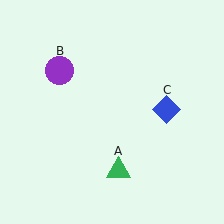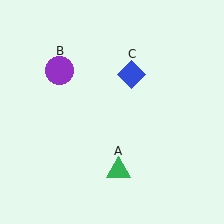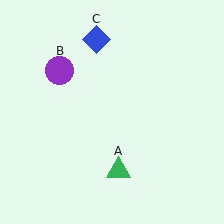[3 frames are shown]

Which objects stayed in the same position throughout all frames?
Green triangle (object A) and purple circle (object B) remained stationary.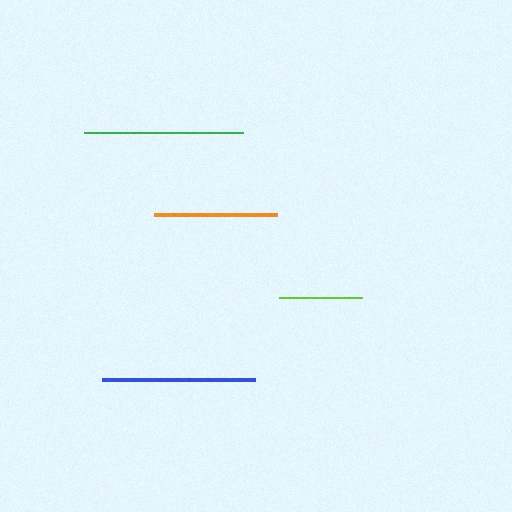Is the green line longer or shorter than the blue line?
The green line is longer than the blue line.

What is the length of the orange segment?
The orange segment is approximately 123 pixels long.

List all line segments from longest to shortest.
From longest to shortest: green, blue, orange, lime.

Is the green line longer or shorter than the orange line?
The green line is longer than the orange line.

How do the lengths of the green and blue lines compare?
The green and blue lines are approximately the same length.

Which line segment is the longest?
The green line is the longest at approximately 159 pixels.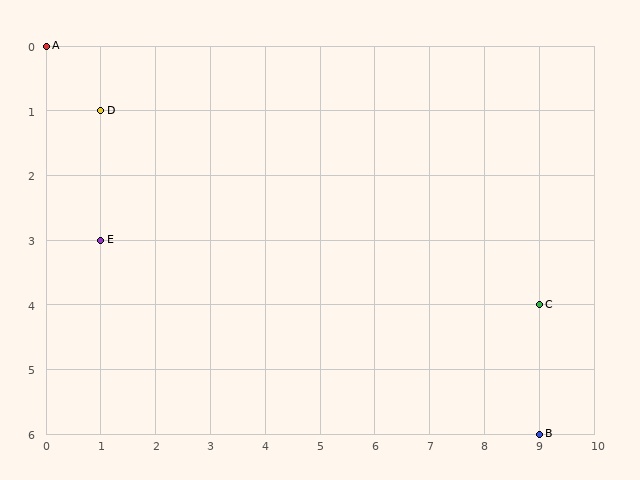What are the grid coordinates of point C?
Point C is at grid coordinates (9, 4).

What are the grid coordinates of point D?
Point D is at grid coordinates (1, 1).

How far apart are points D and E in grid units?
Points D and E are 2 rows apart.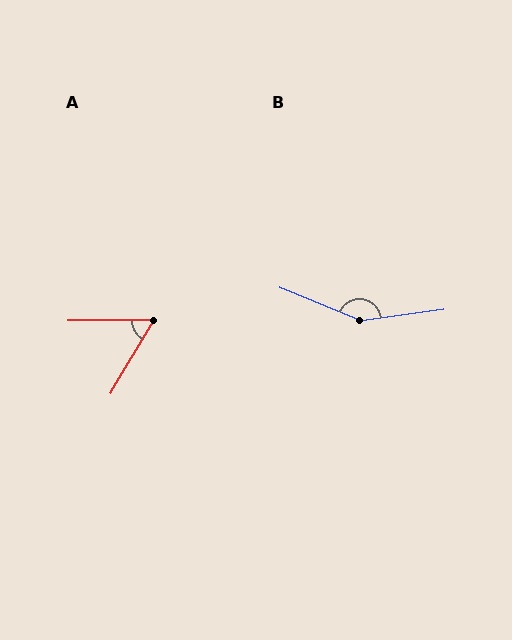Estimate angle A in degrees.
Approximately 59 degrees.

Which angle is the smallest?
A, at approximately 59 degrees.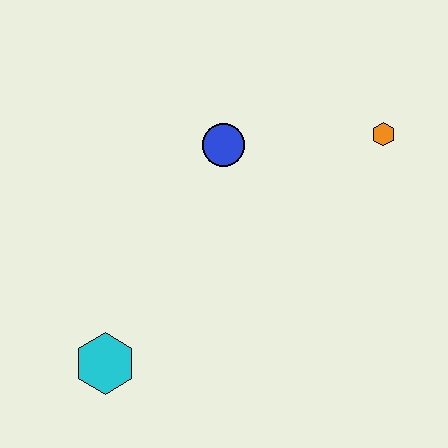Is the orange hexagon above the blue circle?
Yes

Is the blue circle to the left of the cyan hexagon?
No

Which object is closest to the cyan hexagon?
The blue circle is closest to the cyan hexagon.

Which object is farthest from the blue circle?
The cyan hexagon is farthest from the blue circle.